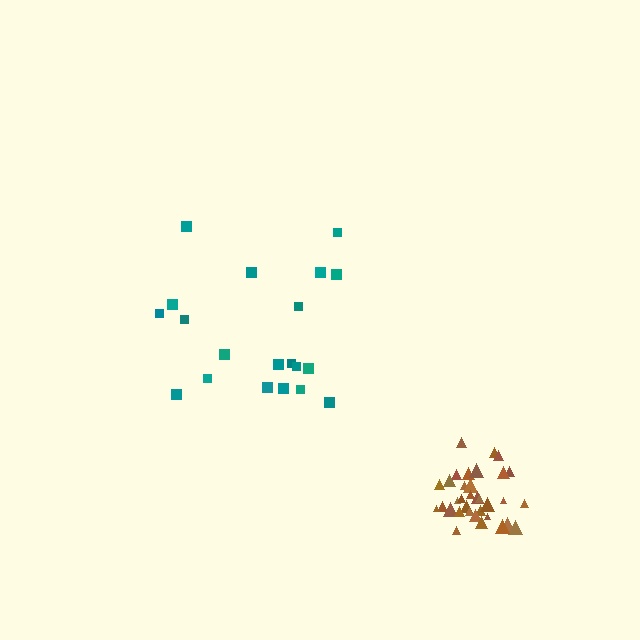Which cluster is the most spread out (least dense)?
Teal.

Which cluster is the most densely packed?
Brown.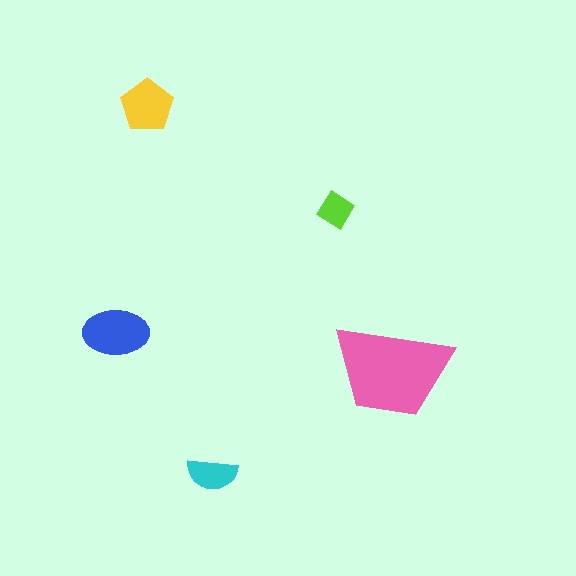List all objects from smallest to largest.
The lime diamond, the cyan semicircle, the yellow pentagon, the blue ellipse, the pink trapezoid.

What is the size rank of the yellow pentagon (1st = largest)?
3rd.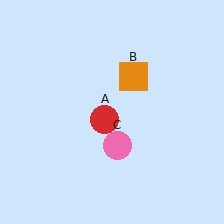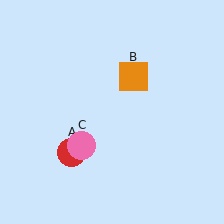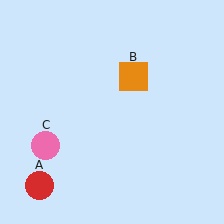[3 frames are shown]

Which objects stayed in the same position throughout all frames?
Orange square (object B) remained stationary.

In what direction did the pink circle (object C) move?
The pink circle (object C) moved left.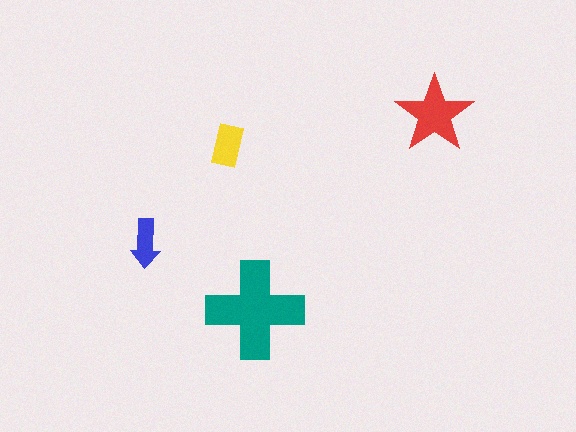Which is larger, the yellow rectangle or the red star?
The red star.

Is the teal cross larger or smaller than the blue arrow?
Larger.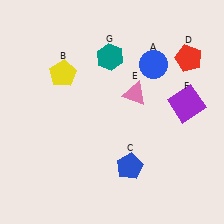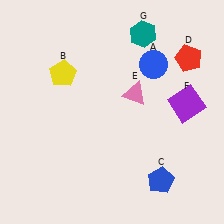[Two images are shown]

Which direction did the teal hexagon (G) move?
The teal hexagon (G) moved right.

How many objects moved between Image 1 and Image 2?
2 objects moved between the two images.